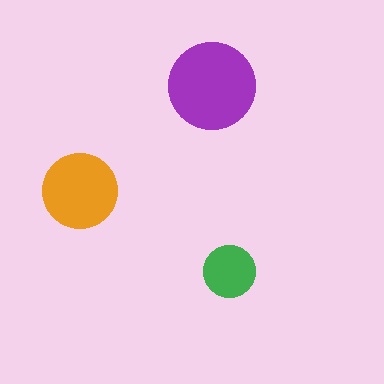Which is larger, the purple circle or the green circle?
The purple one.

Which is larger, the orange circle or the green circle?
The orange one.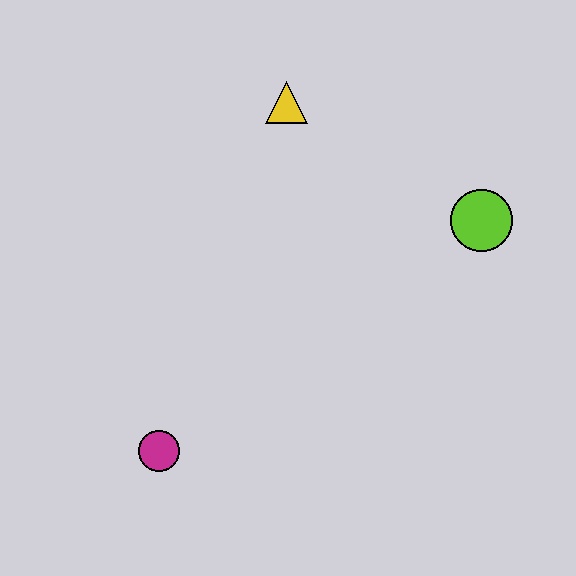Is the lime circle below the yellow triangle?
Yes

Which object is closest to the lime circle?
The yellow triangle is closest to the lime circle.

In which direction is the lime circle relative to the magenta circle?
The lime circle is to the right of the magenta circle.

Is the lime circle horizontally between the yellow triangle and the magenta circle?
No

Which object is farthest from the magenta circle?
The lime circle is farthest from the magenta circle.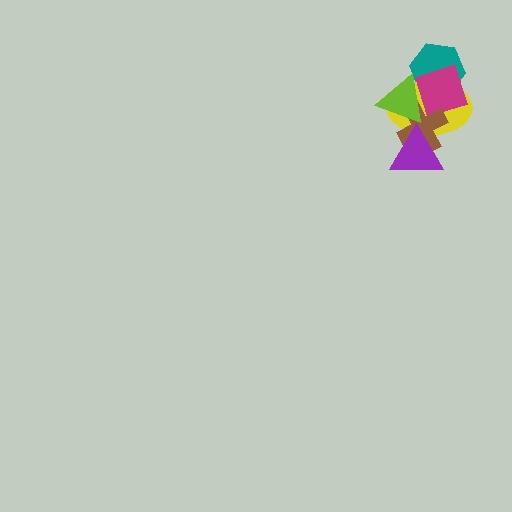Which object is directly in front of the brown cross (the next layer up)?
The lime triangle is directly in front of the brown cross.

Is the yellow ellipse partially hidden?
Yes, it is partially covered by another shape.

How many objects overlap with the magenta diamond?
4 objects overlap with the magenta diamond.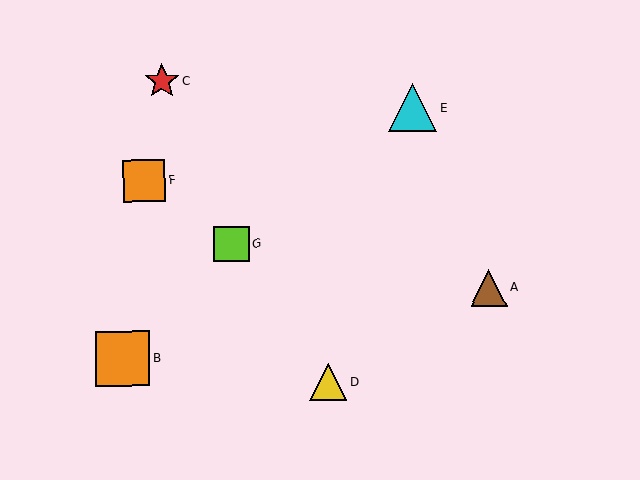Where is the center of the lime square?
The center of the lime square is at (231, 244).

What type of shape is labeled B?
Shape B is an orange square.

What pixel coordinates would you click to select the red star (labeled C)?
Click at (162, 82) to select the red star C.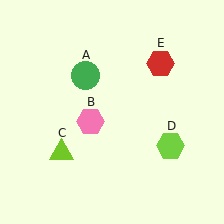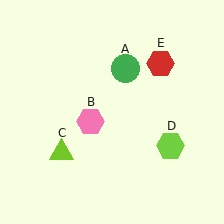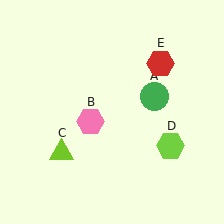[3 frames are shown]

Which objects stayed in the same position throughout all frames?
Pink hexagon (object B) and lime triangle (object C) and lime hexagon (object D) and red hexagon (object E) remained stationary.